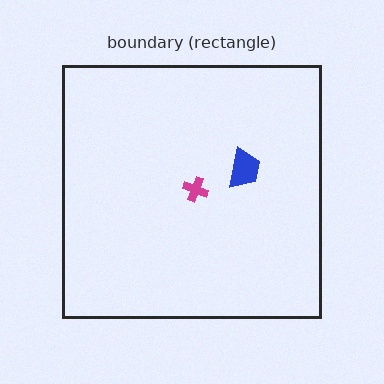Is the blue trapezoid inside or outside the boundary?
Inside.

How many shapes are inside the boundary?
2 inside, 0 outside.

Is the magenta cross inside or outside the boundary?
Inside.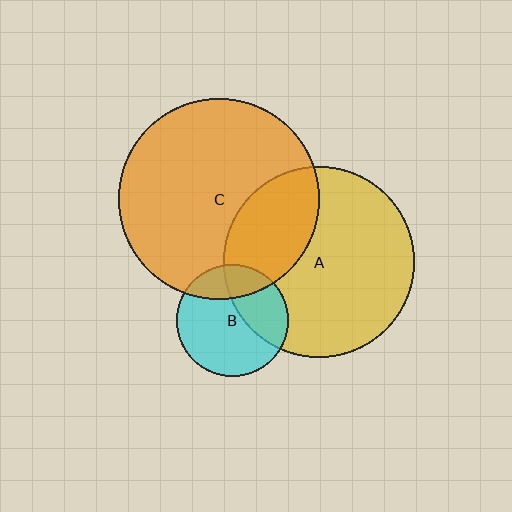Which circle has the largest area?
Circle C (orange).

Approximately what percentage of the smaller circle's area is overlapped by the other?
Approximately 35%.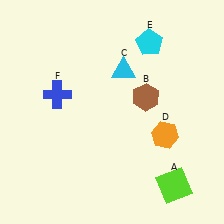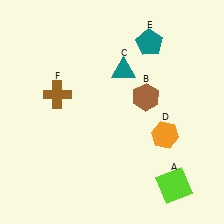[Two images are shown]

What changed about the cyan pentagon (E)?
In Image 1, E is cyan. In Image 2, it changed to teal.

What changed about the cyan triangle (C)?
In Image 1, C is cyan. In Image 2, it changed to teal.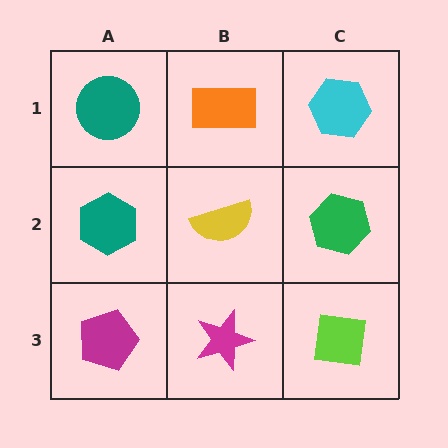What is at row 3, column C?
A lime square.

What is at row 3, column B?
A magenta star.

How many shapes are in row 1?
3 shapes.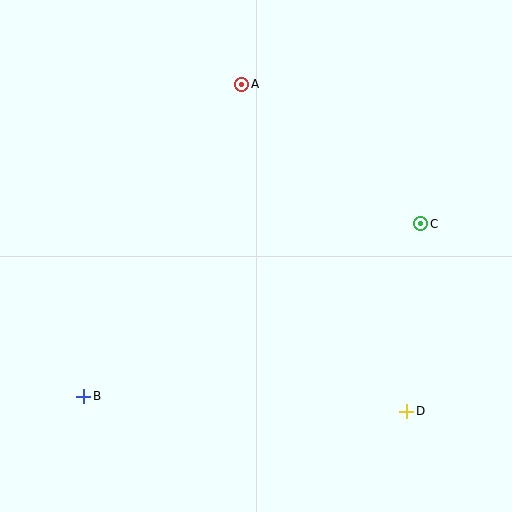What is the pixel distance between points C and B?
The distance between C and B is 378 pixels.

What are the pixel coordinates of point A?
Point A is at (242, 84).